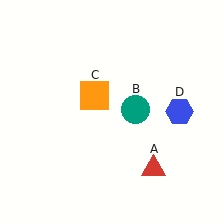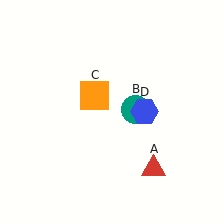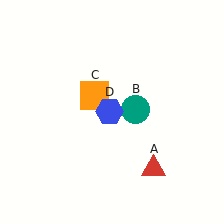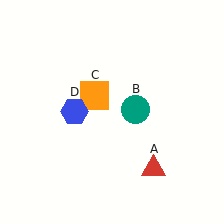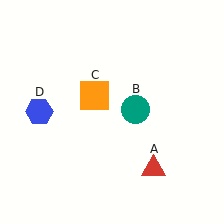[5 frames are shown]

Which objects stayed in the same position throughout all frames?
Red triangle (object A) and teal circle (object B) and orange square (object C) remained stationary.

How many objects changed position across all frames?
1 object changed position: blue hexagon (object D).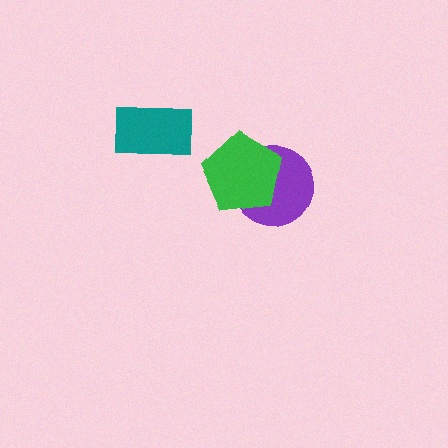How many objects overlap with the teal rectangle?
0 objects overlap with the teal rectangle.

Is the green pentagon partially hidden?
No, no other shape covers it.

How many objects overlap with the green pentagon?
1 object overlaps with the green pentagon.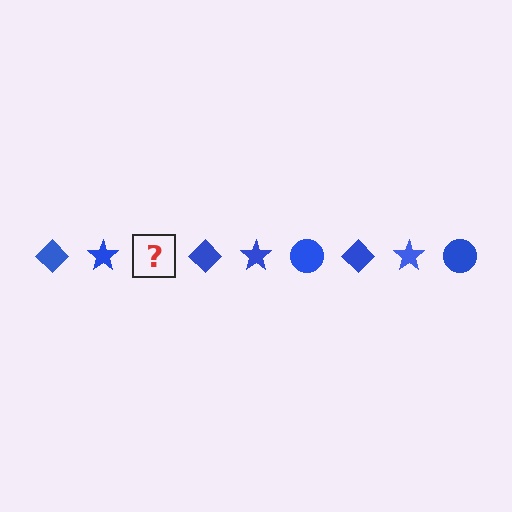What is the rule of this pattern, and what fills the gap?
The rule is that the pattern cycles through diamond, star, circle shapes in blue. The gap should be filled with a blue circle.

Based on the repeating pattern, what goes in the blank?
The blank should be a blue circle.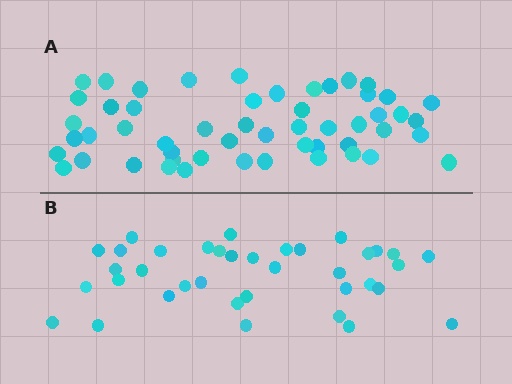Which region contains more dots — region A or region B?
Region A (the top region) has more dots.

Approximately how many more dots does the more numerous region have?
Region A has approximately 15 more dots than region B.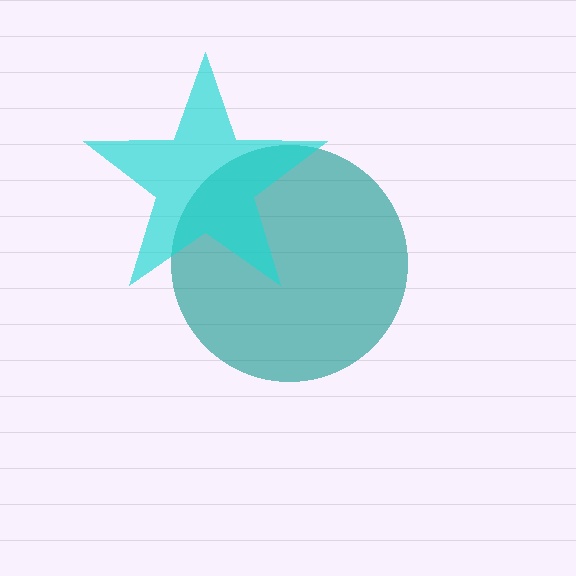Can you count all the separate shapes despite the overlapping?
Yes, there are 2 separate shapes.